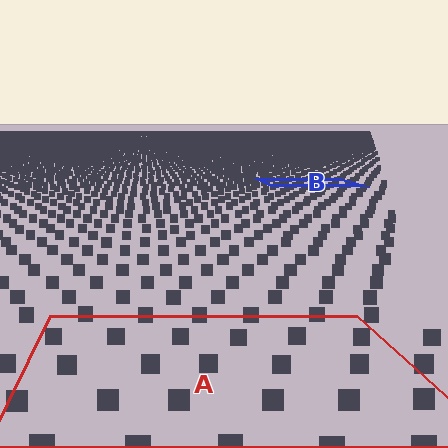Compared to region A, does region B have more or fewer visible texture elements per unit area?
Region B has more texture elements per unit area — they are packed more densely because it is farther away.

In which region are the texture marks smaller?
The texture marks are smaller in region B, because it is farther away.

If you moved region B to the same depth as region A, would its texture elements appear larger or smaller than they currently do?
They would appear larger. At a closer depth, the same texture elements are projected at a bigger on-screen size.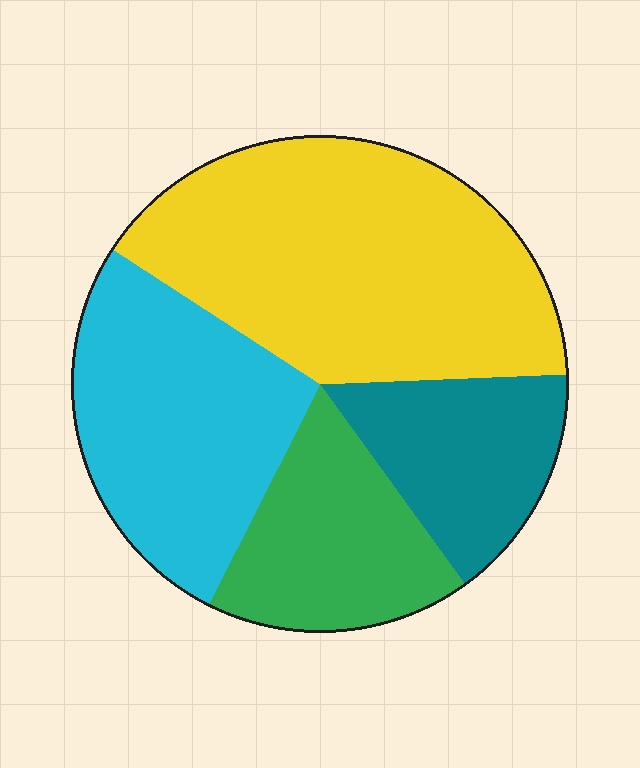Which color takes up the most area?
Yellow, at roughly 40%.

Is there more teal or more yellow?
Yellow.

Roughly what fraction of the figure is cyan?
Cyan covers roughly 25% of the figure.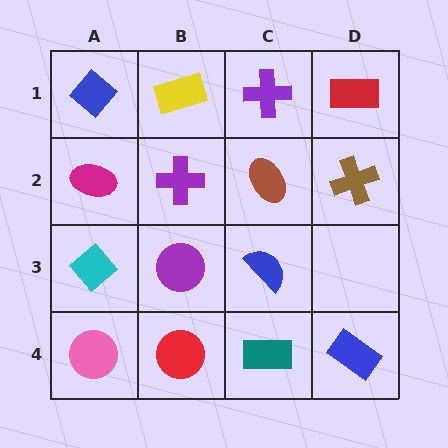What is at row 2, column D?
A brown cross.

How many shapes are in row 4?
4 shapes.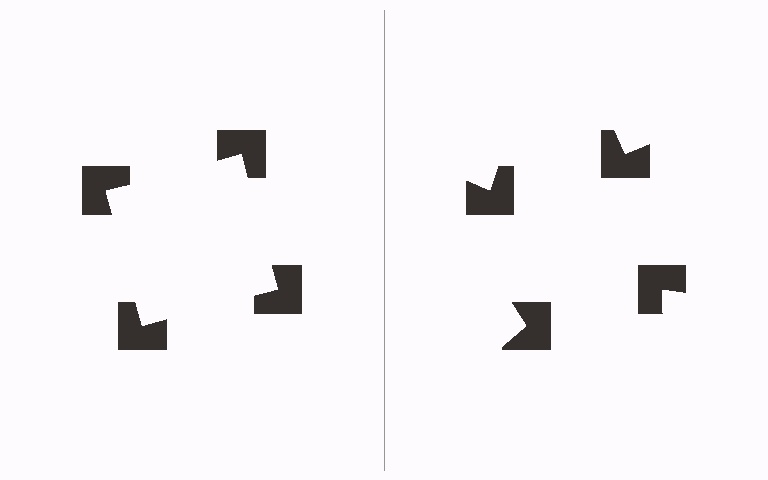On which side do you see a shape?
An illusory square appears on the left side. On the right side the wedge cuts are rotated, so no coherent shape forms.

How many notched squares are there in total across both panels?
8 — 4 on each side.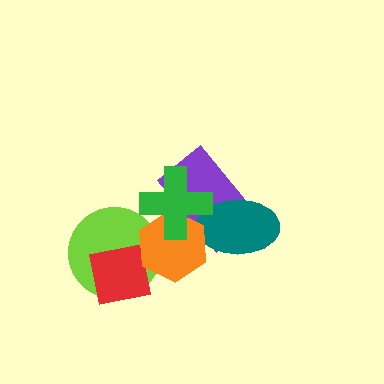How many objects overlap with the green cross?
3 objects overlap with the green cross.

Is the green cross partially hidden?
No, no other shape covers it.